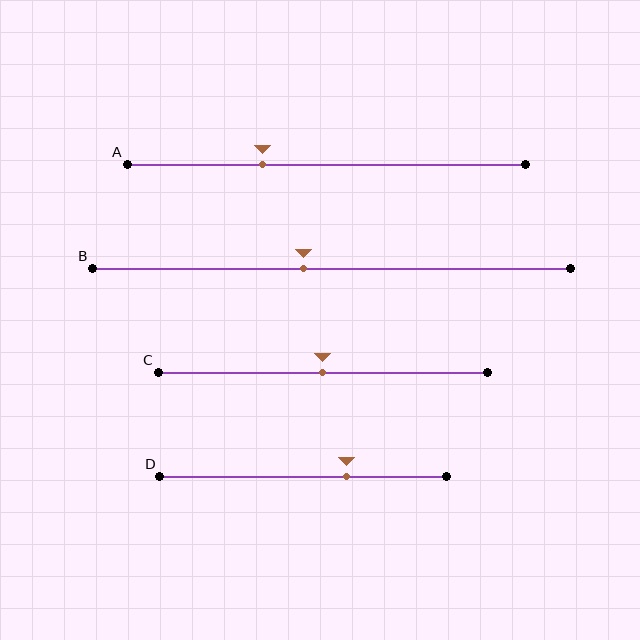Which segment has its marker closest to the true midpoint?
Segment C has its marker closest to the true midpoint.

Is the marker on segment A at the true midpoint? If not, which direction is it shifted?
No, the marker on segment A is shifted to the left by about 16% of the segment length.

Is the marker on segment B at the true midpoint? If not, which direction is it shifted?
No, the marker on segment B is shifted to the left by about 6% of the segment length.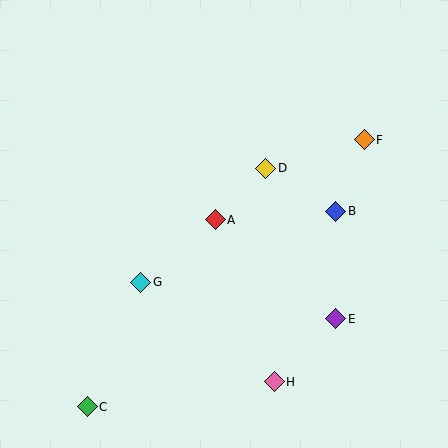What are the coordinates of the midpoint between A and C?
The midpoint between A and C is at (151, 313).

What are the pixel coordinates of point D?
Point D is at (266, 168).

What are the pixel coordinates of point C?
Point C is at (87, 407).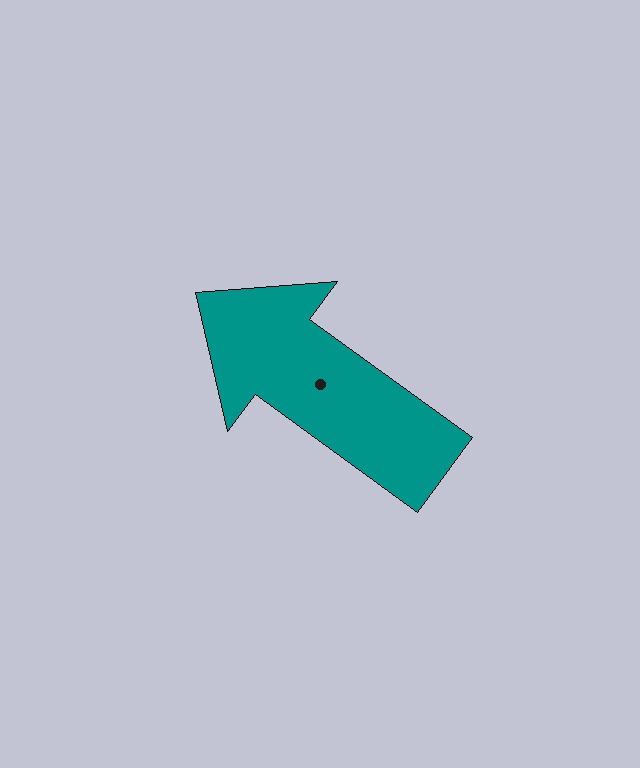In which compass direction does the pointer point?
Northwest.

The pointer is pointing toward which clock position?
Roughly 10 o'clock.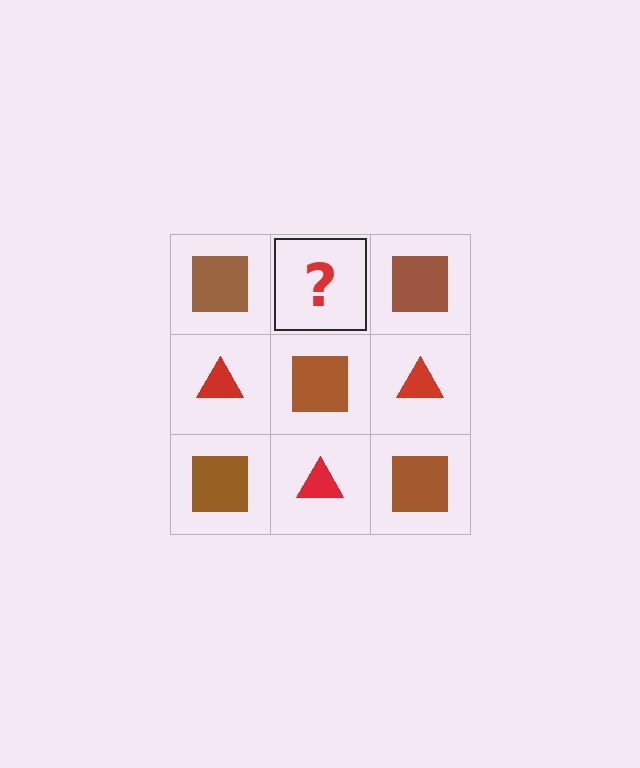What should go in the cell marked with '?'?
The missing cell should contain a red triangle.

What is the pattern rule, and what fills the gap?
The rule is that it alternates brown square and red triangle in a checkerboard pattern. The gap should be filled with a red triangle.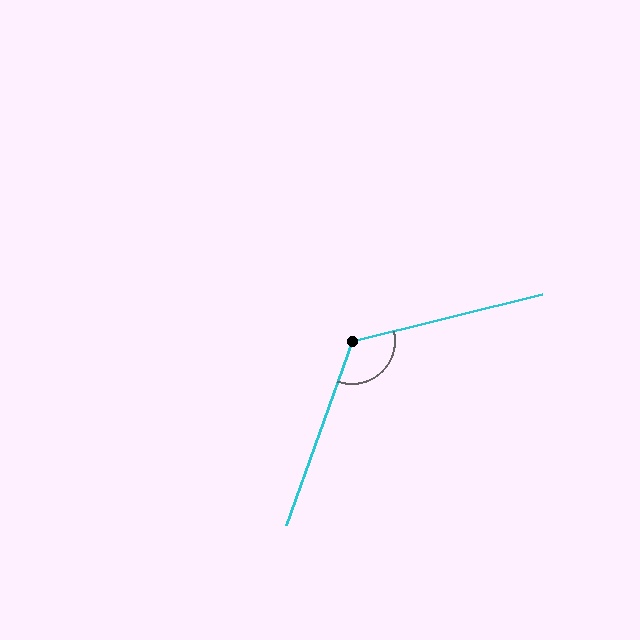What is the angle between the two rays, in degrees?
Approximately 123 degrees.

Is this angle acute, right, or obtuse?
It is obtuse.